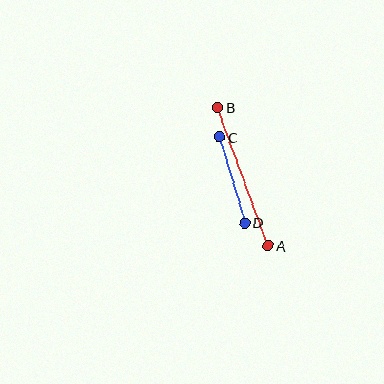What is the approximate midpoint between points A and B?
The midpoint is at approximately (243, 177) pixels.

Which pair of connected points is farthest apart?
Points A and B are farthest apart.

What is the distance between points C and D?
The distance is approximately 90 pixels.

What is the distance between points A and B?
The distance is approximately 147 pixels.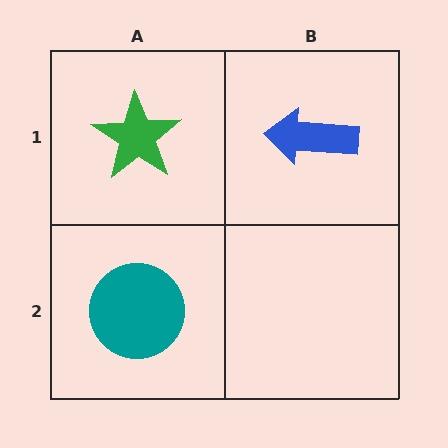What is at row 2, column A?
A teal circle.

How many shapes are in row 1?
2 shapes.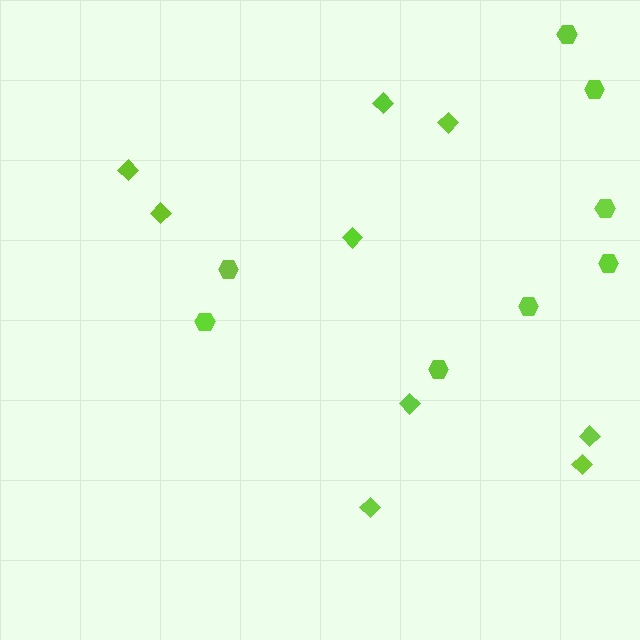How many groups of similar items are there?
There are 2 groups: one group of hexagons (8) and one group of diamonds (9).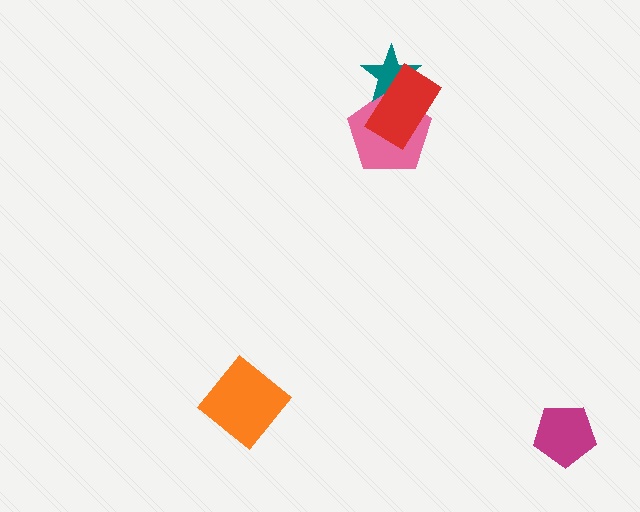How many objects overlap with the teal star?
2 objects overlap with the teal star.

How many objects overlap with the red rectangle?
2 objects overlap with the red rectangle.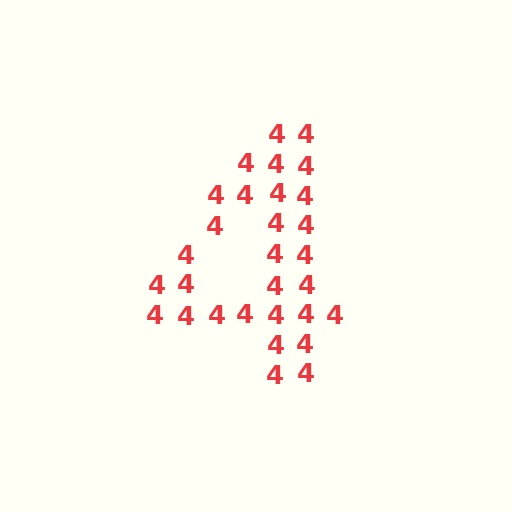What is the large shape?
The large shape is the digit 4.